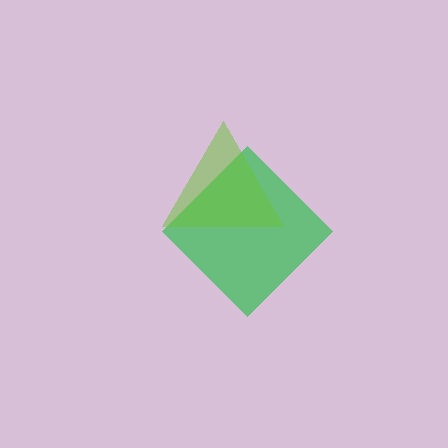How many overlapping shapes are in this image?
There are 2 overlapping shapes in the image.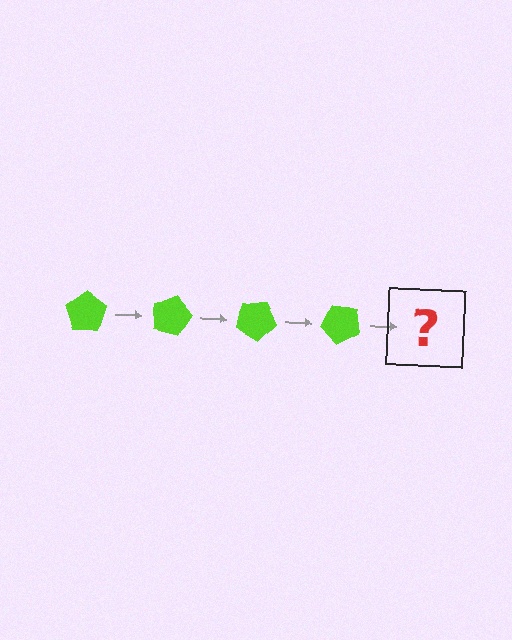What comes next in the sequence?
The next element should be a lime pentagon rotated 60 degrees.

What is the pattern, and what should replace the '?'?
The pattern is that the pentagon rotates 15 degrees each step. The '?' should be a lime pentagon rotated 60 degrees.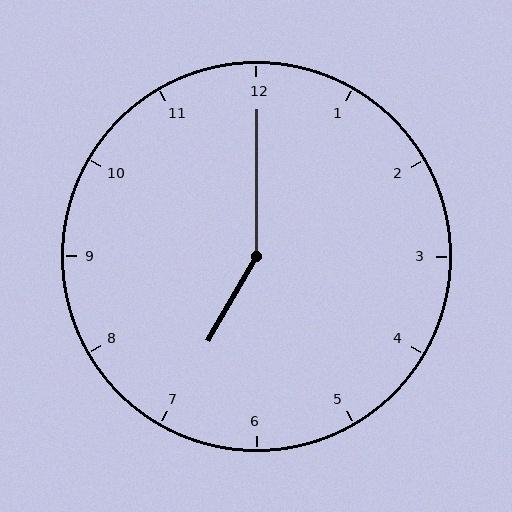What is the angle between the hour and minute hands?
Approximately 150 degrees.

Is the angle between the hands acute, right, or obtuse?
It is obtuse.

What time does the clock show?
7:00.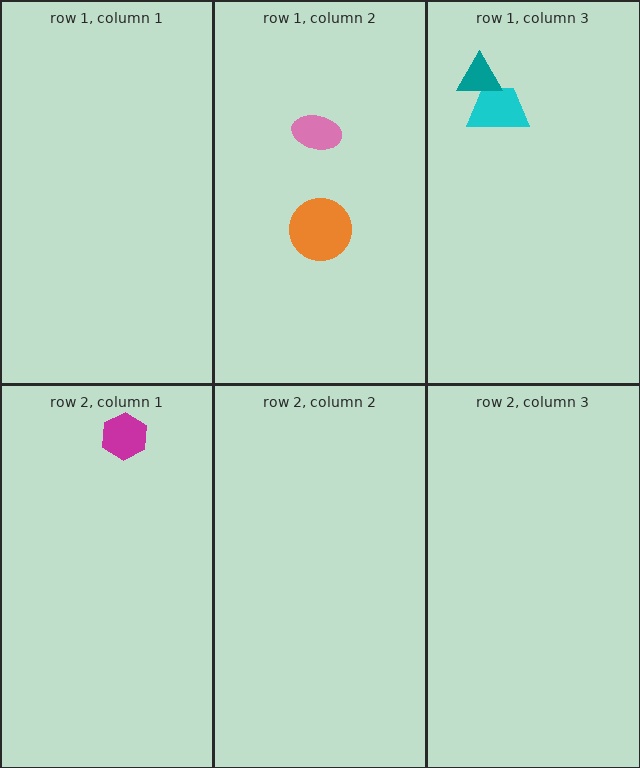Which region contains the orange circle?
The row 1, column 2 region.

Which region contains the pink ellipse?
The row 1, column 2 region.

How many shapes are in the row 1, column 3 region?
2.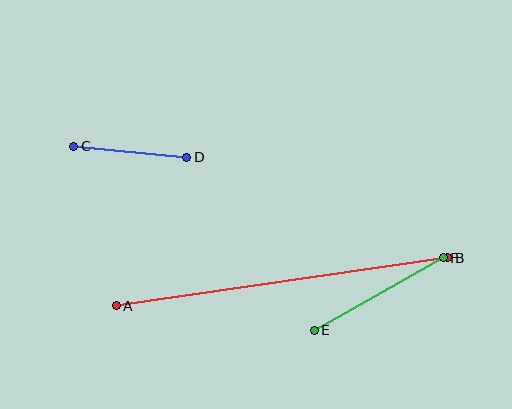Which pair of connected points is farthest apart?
Points A and B are farthest apart.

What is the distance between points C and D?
The distance is approximately 113 pixels.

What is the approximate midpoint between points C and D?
The midpoint is at approximately (130, 152) pixels.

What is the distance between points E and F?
The distance is approximately 148 pixels.